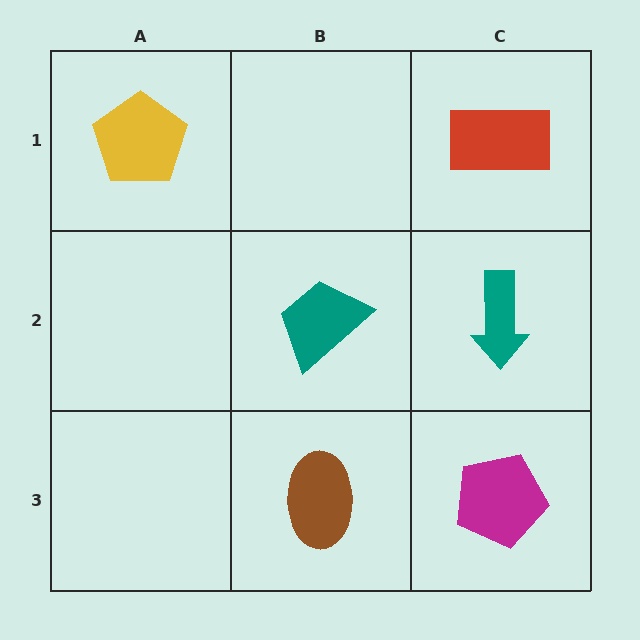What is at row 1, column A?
A yellow pentagon.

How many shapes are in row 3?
2 shapes.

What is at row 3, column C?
A magenta pentagon.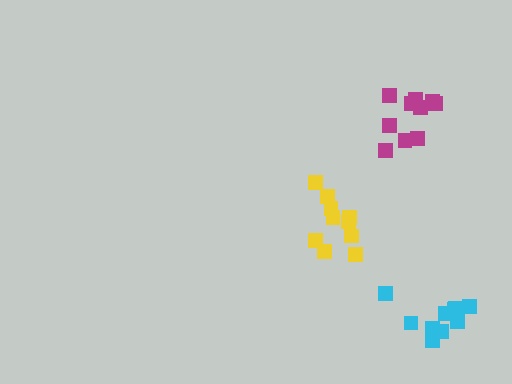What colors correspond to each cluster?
The clusters are colored: yellow, magenta, cyan.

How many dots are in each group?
Group 1: 10 dots, Group 2: 10 dots, Group 3: 10 dots (30 total).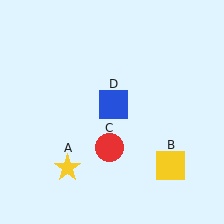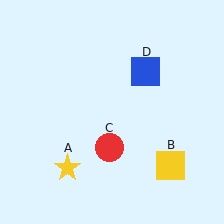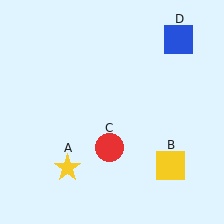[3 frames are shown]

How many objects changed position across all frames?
1 object changed position: blue square (object D).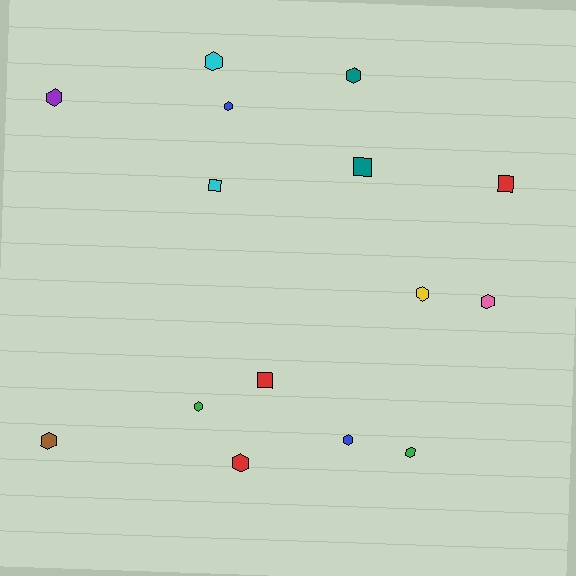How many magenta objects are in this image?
There are no magenta objects.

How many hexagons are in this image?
There are 11 hexagons.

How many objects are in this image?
There are 15 objects.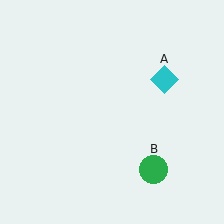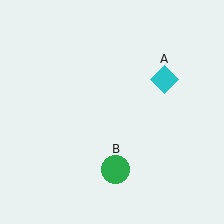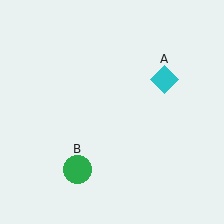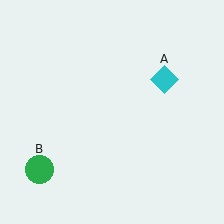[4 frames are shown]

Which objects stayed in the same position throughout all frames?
Cyan diamond (object A) remained stationary.